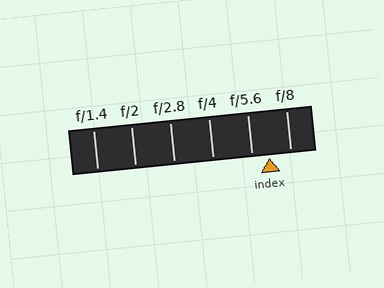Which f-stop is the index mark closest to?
The index mark is closest to f/5.6.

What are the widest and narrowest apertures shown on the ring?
The widest aperture shown is f/1.4 and the narrowest is f/8.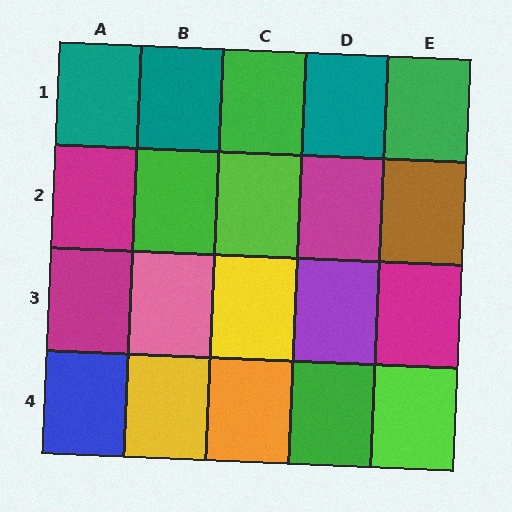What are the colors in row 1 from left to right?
Teal, teal, green, teal, green.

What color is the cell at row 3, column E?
Magenta.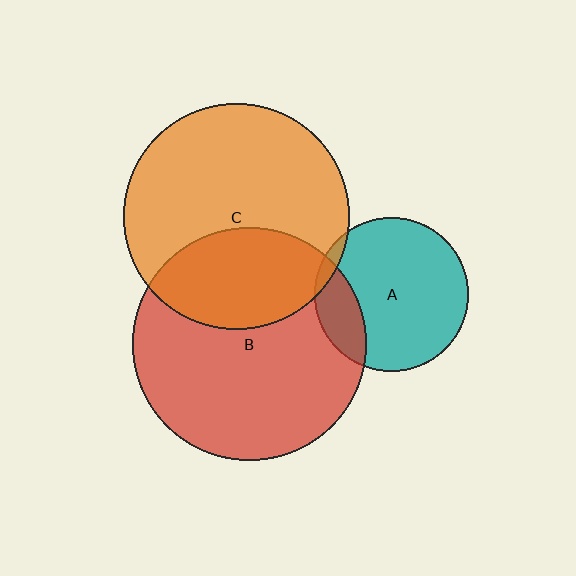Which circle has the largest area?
Circle B (red).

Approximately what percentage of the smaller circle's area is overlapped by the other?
Approximately 5%.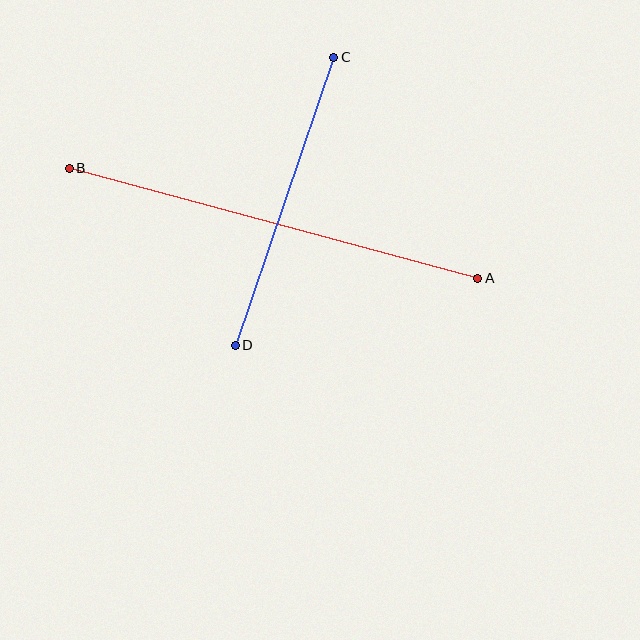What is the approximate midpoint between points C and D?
The midpoint is at approximately (285, 201) pixels.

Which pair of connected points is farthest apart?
Points A and B are farthest apart.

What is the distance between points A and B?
The distance is approximately 423 pixels.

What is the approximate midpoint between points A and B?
The midpoint is at approximately (274, 223) pixels.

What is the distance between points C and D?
The distance is approximately 304 pixels.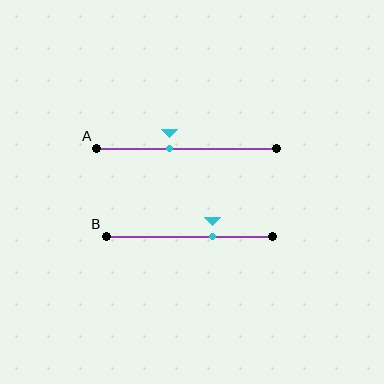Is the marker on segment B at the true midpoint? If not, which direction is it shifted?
No, the marker on segment B is shifted to the right by about 14% of the segment length.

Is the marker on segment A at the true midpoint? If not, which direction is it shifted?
No, the marker on segment A is shifted to the left by about 9% of the segment length.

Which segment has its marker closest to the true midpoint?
Segment A has its marker closest to the true midpoint.